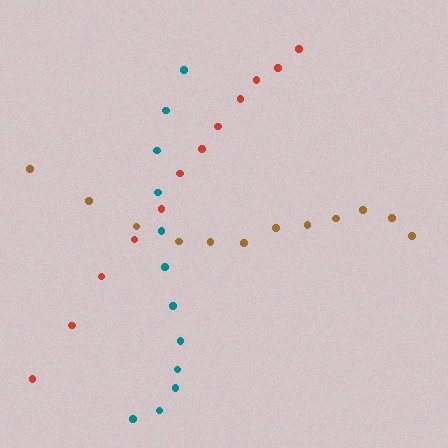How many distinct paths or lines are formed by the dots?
There are 3 distinct paths.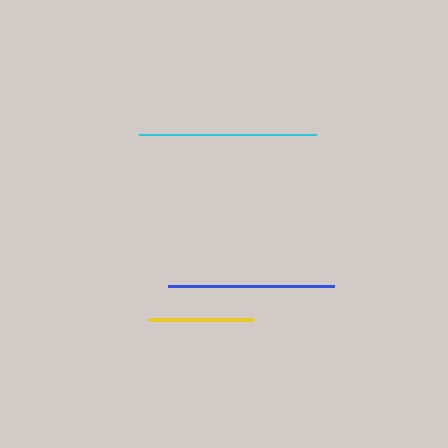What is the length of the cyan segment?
The cyan segment is approximately 177 pixels long.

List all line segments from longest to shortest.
From longest to shortest: cyan, blue, yellow.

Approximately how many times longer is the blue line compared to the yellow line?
The blue line is approximately 1.6 times the length of the yellow line.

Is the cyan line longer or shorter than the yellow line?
The cyan line is longer than the yellow line.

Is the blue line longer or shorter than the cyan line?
The cyan line is longer than the blue line.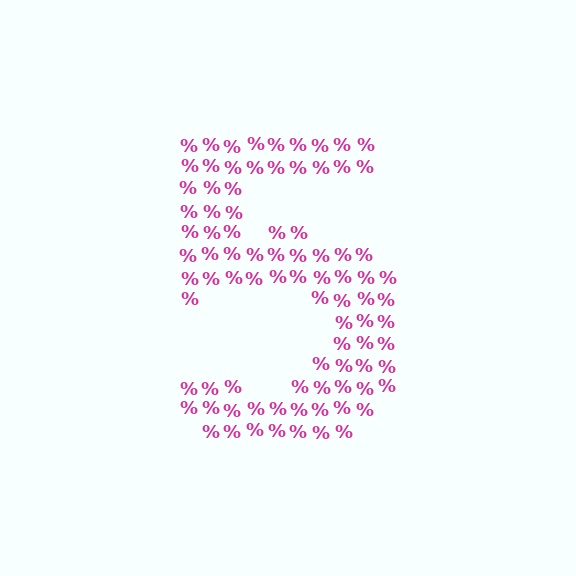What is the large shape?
The large shape is the digit 5.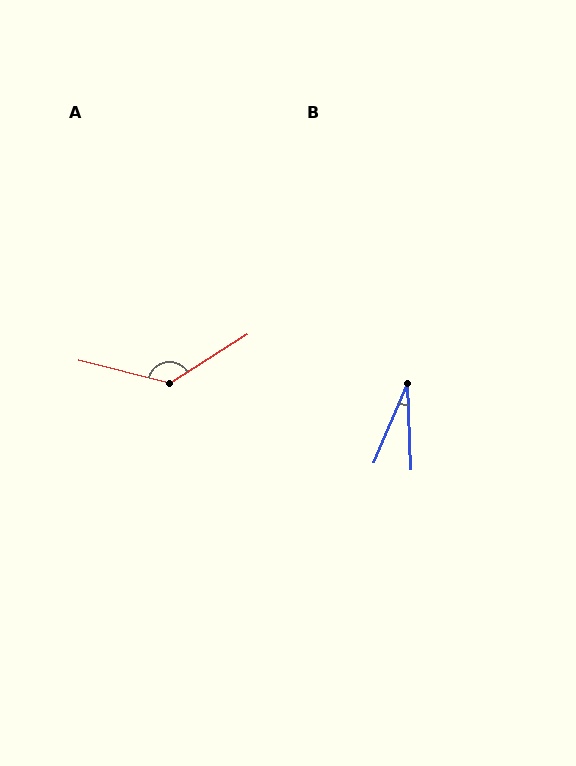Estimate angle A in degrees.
Approximately 134 degrees.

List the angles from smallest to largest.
B (25°), A (134°).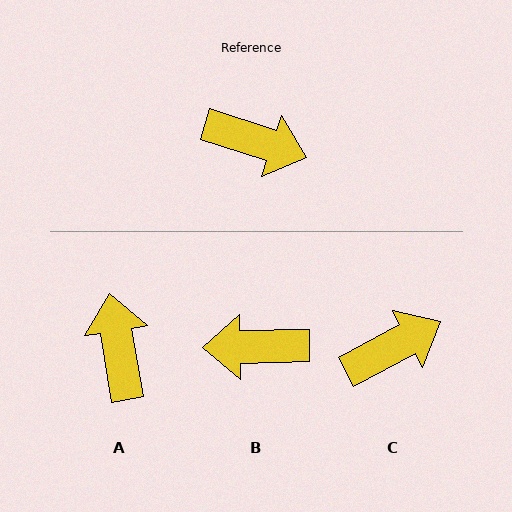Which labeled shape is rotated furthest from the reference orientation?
B, about 161 degrees away.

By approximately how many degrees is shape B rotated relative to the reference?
Approximately 161 degrees clockwise.